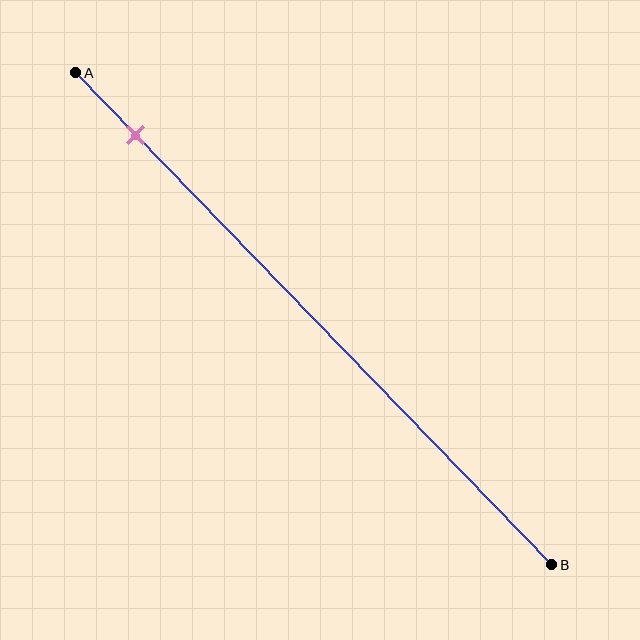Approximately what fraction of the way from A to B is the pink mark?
The pink mark is approximately 15% of the way from A to B.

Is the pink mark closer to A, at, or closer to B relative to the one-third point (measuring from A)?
The pink mark is closer to point A than the one-third point of segment AB.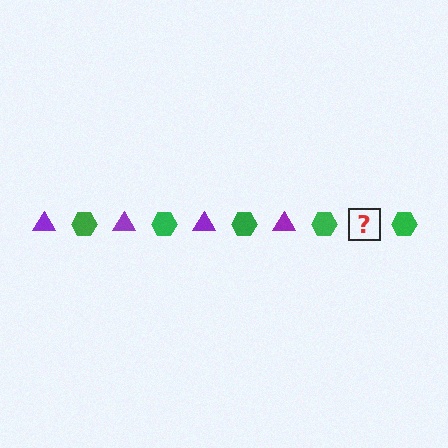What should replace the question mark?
The question mark should be replaced with a purple triangle.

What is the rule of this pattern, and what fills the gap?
The rule is that the pattern alternates between purple triangle and green hexagon. The gap should be filled with a purple triangle.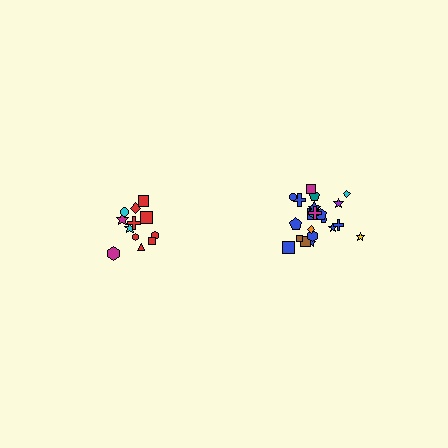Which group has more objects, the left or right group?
The right group.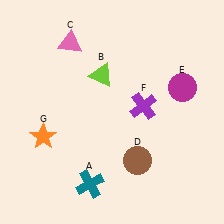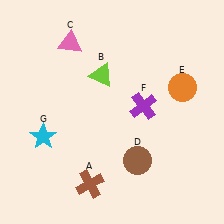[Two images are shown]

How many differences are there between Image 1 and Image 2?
There are 3 differences between the two images.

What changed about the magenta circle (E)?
In Image 1, E is magenta. In Image 2, it changed to orange.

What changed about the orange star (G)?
In Image 1, G is orange. In Image 2, it changed to cyan.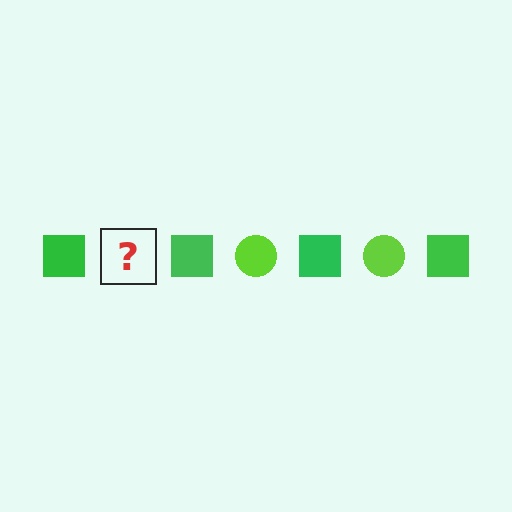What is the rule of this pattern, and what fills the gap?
The rule is that the pattern alternates between green square and lime circle. The gap should be filled with a lime circle.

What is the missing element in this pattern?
The missing element is a lime circle.